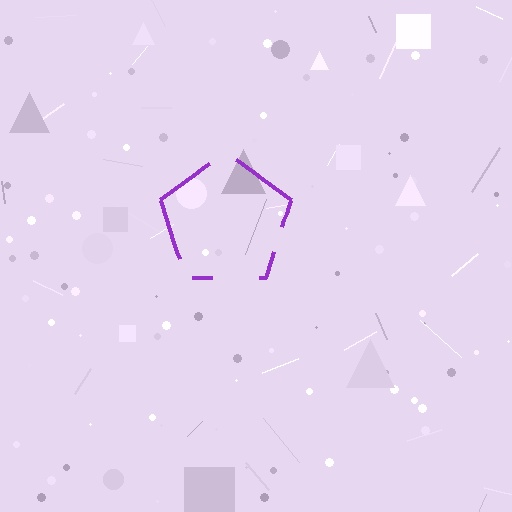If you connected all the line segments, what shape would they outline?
They would outline a pentagon.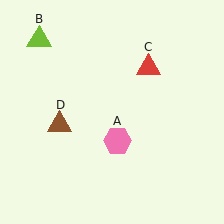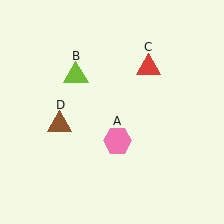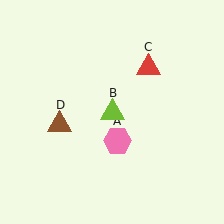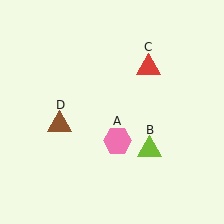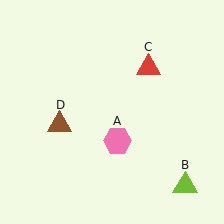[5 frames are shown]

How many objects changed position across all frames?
1 object changed position: lime triangle (object B).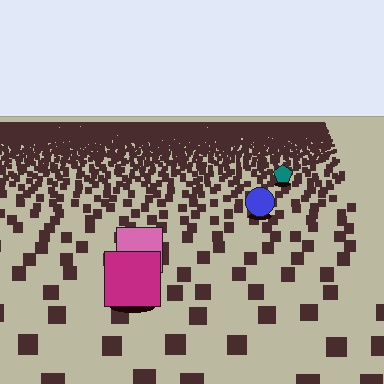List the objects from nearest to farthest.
From nearest to farthest: the magenta square, the pink square, the blue circle, the teal pentagon.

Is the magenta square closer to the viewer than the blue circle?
Yes. The magenta square is closer — you can tell from the texture gradient: the ground texture is coarser near it.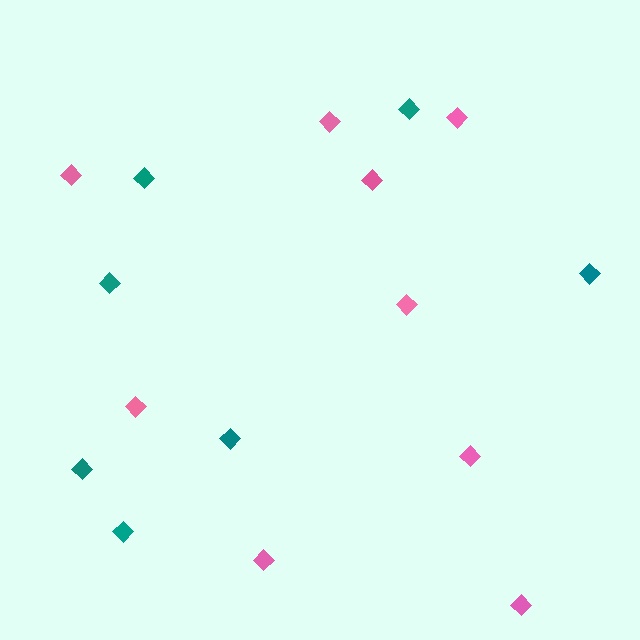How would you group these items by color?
There are 2 groups: one group of pink diamonds (9) and one group of teal diamonds (7).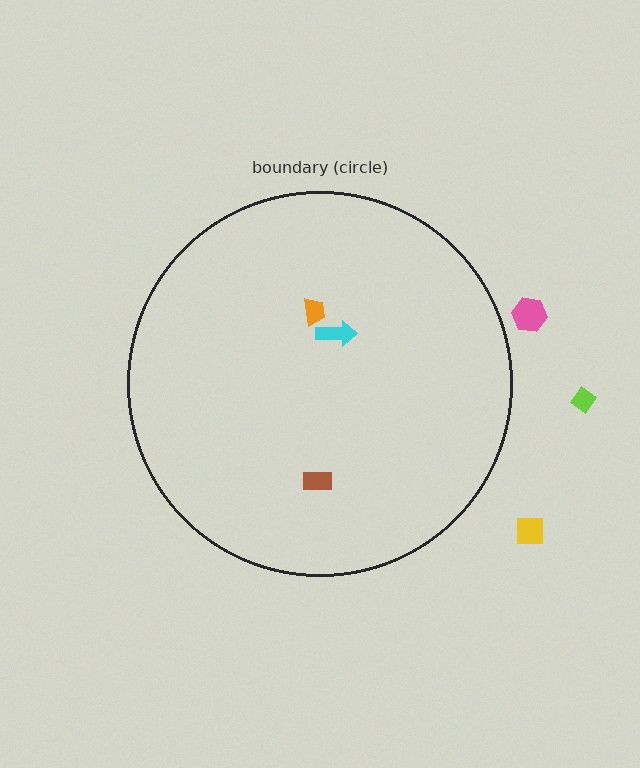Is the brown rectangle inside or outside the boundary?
Inside.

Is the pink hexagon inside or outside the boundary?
Outside.